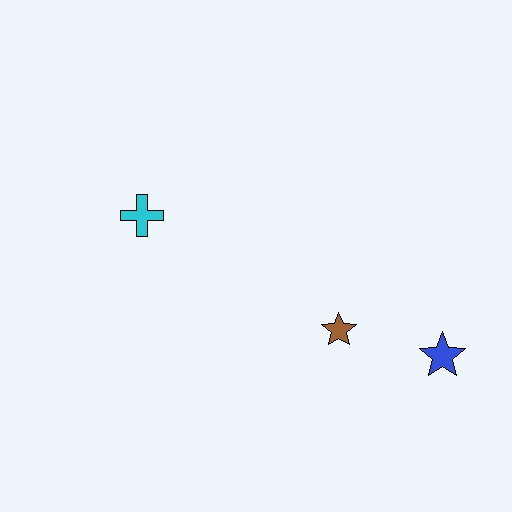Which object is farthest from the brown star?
The cyan cross is farthest from the brown star.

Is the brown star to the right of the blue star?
No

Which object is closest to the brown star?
The blue star is closest to the brown star.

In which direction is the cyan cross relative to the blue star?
The cyan cross is to the left of the blue star.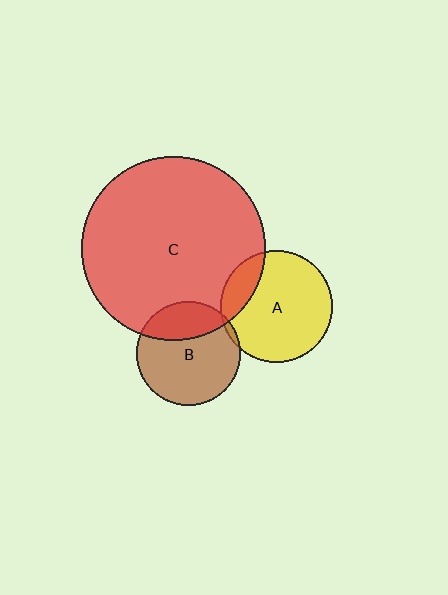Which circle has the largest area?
Circle C (red).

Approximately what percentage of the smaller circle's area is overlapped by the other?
Approximately 30%.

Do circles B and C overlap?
Yes.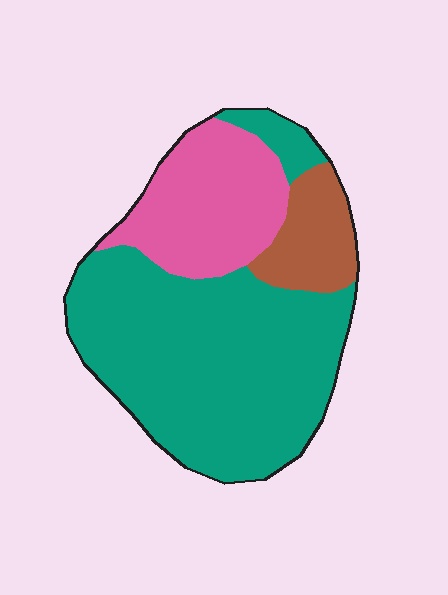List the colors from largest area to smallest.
From largest to smallest: teal, pink, brown.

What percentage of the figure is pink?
Pink covers 25% of the figure.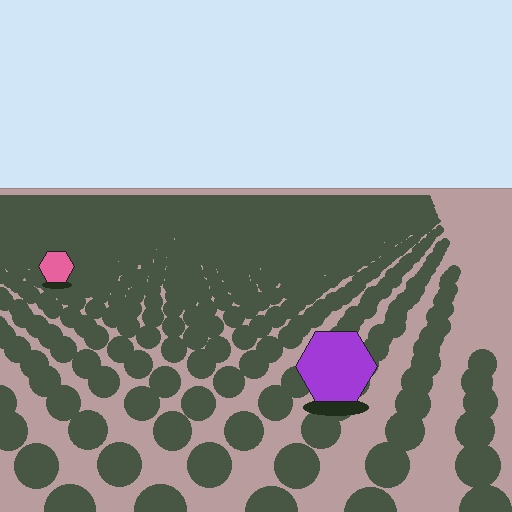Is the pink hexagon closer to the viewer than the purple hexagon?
No. The purple hexagon is closer — you can tell from the texture gradient: the ground texture is coarser near it.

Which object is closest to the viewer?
The purple hexagon is closest. The texture marks near it are larger and more spread out.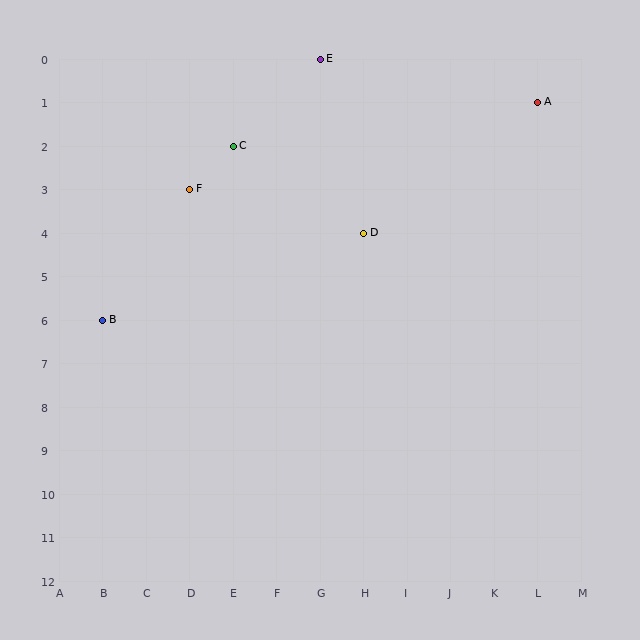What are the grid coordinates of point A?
Point A is at grid coordinates (L, 1).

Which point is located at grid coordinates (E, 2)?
Point C is at (E, 2).